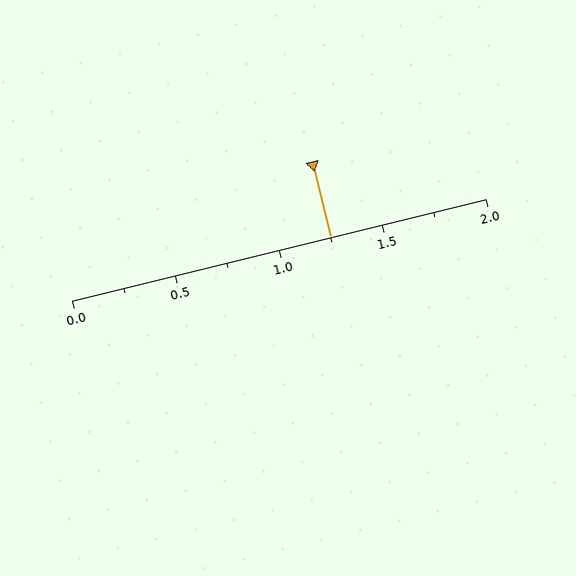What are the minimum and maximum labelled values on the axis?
The axis runs from 0.0 to 2.0.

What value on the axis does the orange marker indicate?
The marker indicates approximately 1.25.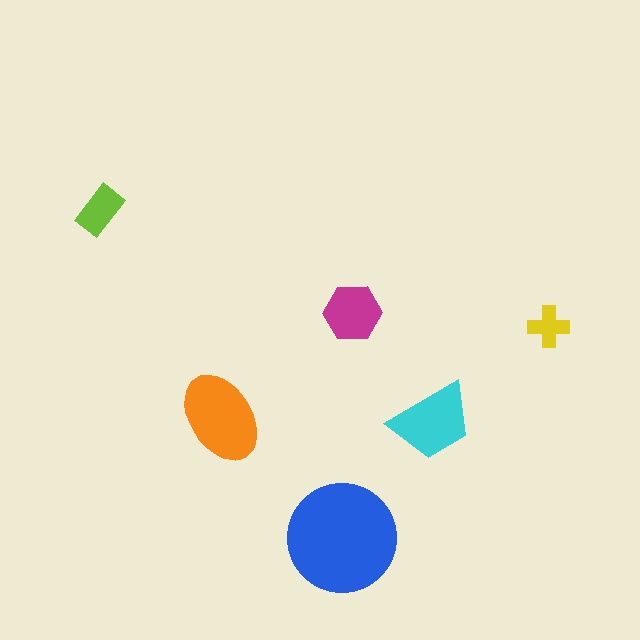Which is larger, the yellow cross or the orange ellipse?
The orange ellipse.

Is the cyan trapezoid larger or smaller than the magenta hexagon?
Larger.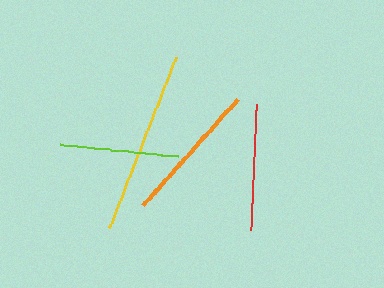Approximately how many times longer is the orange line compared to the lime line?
The orange line is approximately 1.2 times the length of the lime line.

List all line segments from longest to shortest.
From longest to shortest: yellow, orange, red, lime.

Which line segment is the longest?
The yellow line is the longest at approximately 183 pixels.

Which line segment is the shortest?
The lime line is the shortest at approximately 120 pixels.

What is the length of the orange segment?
The orange segment is approximately 142 pixels long.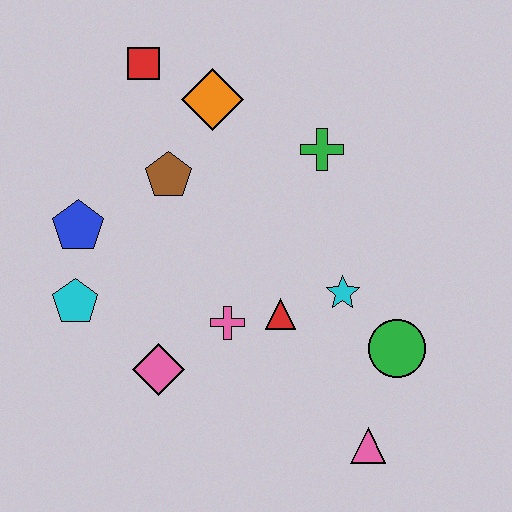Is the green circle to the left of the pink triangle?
No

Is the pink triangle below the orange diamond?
Yes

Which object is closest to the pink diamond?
The pink cross is closest to the pink diamond.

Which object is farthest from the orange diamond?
The pink triangle is farthest from the orange diamond.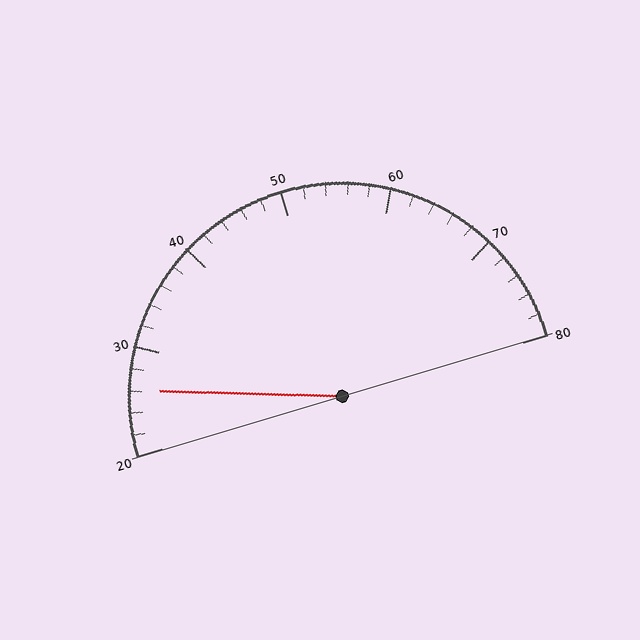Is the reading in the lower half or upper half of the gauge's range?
The reading is in the lower half of the range (20 to 80).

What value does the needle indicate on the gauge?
The needle indicates approximately 26.